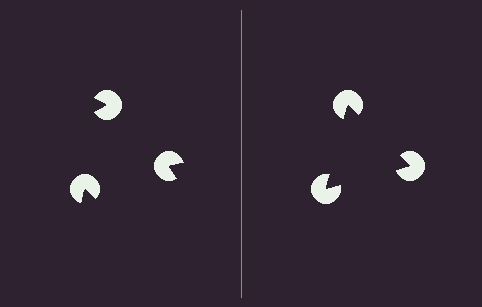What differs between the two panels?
The pac-man discs are positioned identically on both sides; only the wedge orientations differ. On the right they align to a triangle; on the left they are misaligned.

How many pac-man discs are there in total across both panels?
6 — 3 on each side.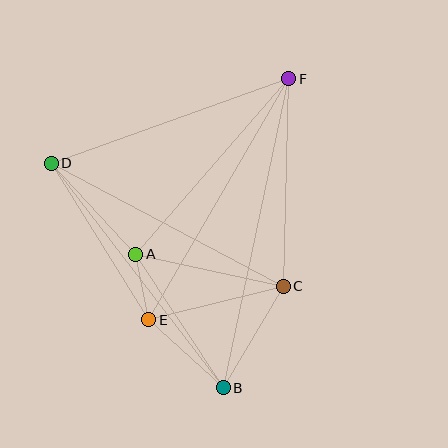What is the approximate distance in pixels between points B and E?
The distance between B and E is approximately 101 pixels.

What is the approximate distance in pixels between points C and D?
The distance between C and D is approximately 262 pixels.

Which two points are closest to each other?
Points A and E are closest to each other.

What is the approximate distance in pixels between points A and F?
The distance between A and F is approximately 233 pixels.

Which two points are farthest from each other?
Points B and F are farthest from each other.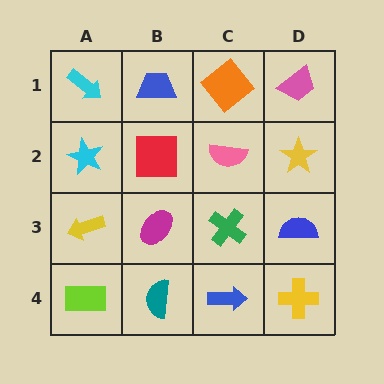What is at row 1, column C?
An orange diamond.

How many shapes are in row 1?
4 shapes.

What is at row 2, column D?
A yellow star.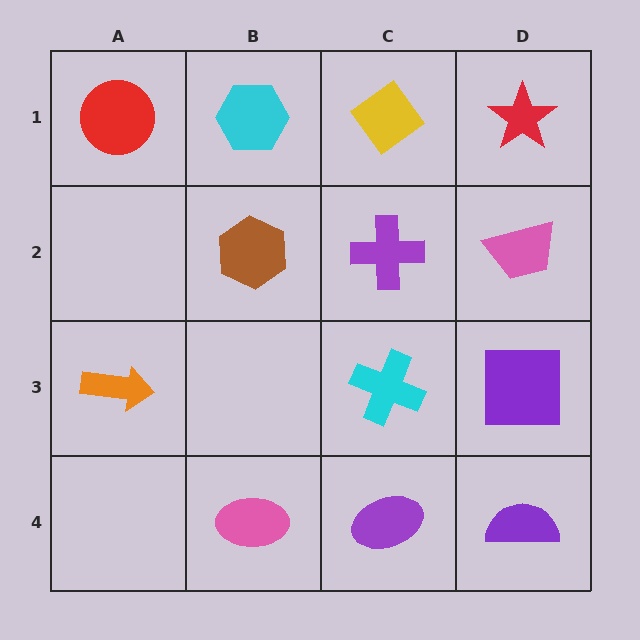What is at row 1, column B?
A cyan hexagon.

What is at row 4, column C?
A purple ellipse.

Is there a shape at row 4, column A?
No, that cell is empty.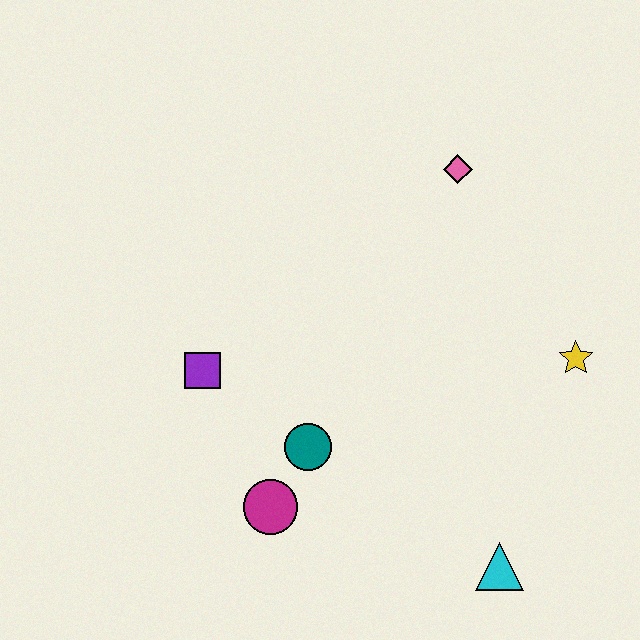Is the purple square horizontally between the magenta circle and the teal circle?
No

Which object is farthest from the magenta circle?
The pink diamond is farthest from the magenta circle.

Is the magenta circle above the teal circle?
No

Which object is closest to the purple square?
The teal circle is closest to the purple square.